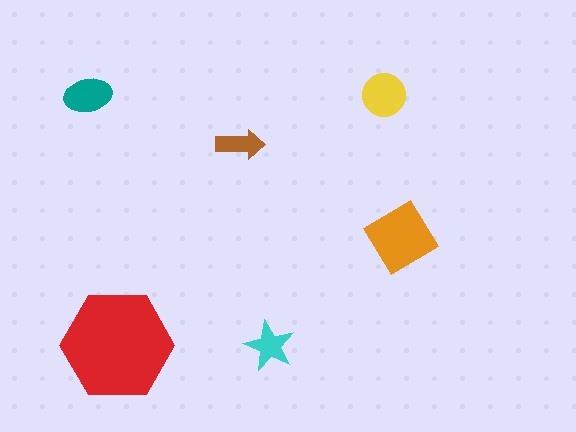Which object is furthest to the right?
The orange diamond is rightmost.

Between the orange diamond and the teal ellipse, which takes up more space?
The orange diamond.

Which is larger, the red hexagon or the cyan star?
The red hexagon.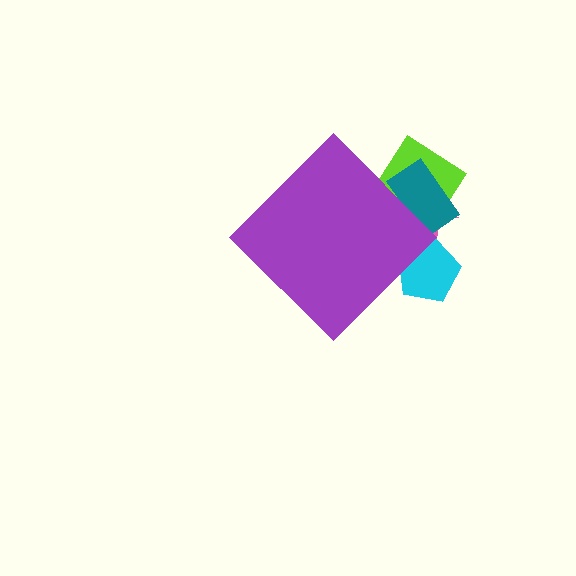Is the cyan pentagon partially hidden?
Yes, the cyan pentagon is partially hidden behind the purple diamond.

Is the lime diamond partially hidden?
Yes, the lime diamond is partially hidden behind the purple diamond.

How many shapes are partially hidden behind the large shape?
4 shapes are partially hidden.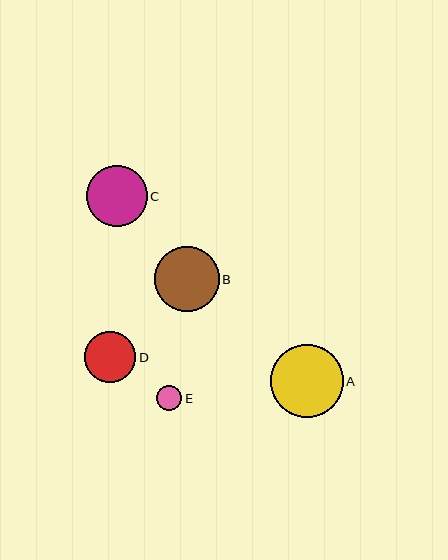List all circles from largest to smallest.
From largest to smallest: A, B, C, D, E.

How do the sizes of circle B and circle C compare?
Circle B and circle C are approximately the same size.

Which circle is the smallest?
Circle E is the smallest with a size of approximately 25 pixels.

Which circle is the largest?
Circle A is the largest with a size of approximately 73 pixels.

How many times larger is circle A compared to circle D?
Circle A is approximately 1.4 times the size of circle D.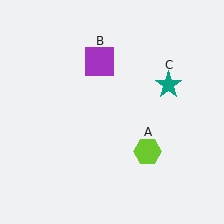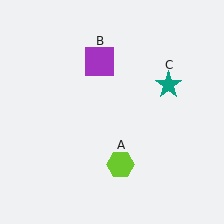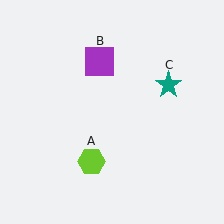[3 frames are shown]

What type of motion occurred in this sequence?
The lime hexagon (object A) rotated clockwise around the center of the scene.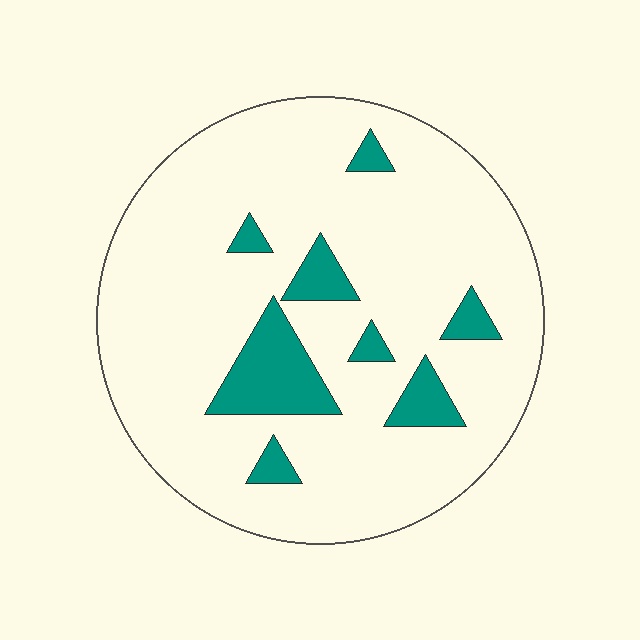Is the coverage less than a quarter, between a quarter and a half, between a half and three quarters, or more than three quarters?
Less than a quarter.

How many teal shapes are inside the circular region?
8.